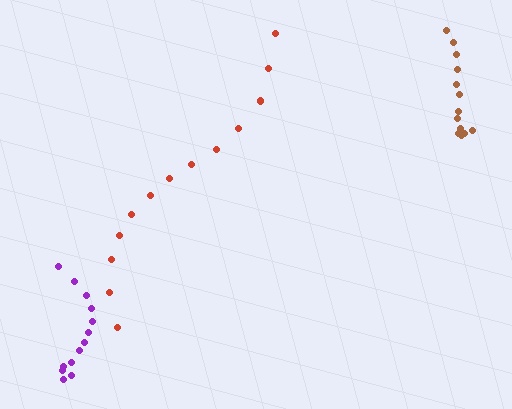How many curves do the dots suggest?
There are 3 distinct paths.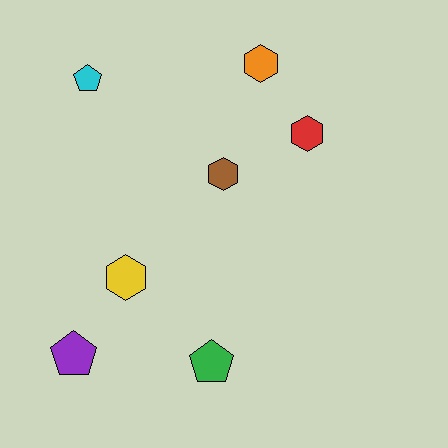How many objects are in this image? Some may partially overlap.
There are 7 objects.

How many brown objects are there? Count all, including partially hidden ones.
There is 1 brown object.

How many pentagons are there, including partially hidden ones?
There are 3 pentagons.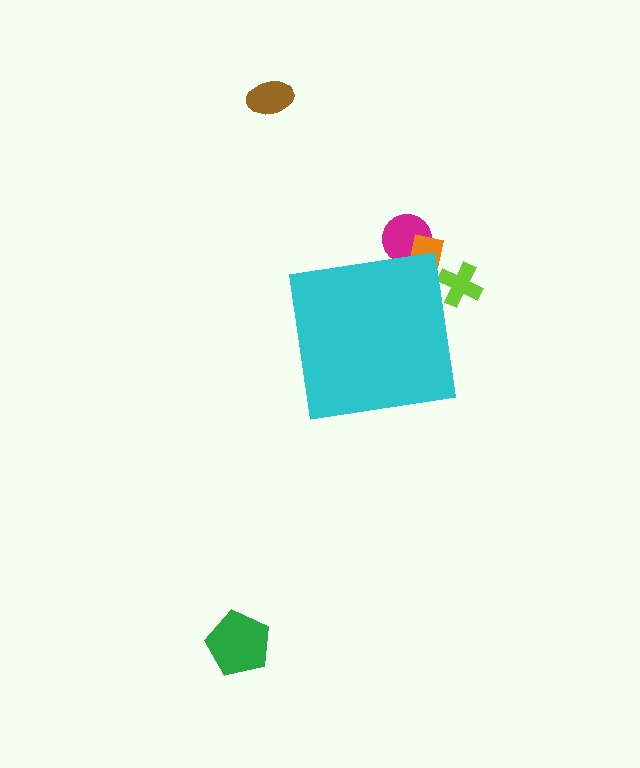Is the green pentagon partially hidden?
No, the green pentagon is fully visible.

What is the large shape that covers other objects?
A cyan square.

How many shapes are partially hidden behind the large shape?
3 shapes are partially hidden.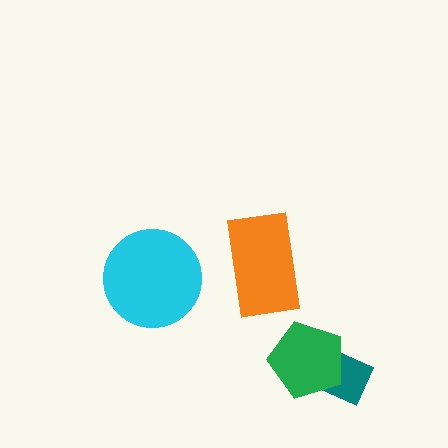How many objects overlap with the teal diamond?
1 object overlaps with the teal diamond.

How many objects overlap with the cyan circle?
0 objects overlap with the cyan circle.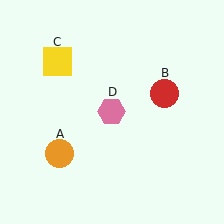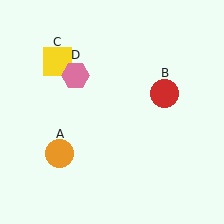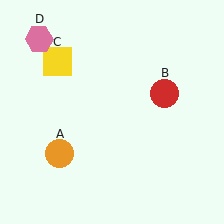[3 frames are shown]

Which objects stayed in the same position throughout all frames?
Orange circle (object A) and red circle (object B) and yellow square (object C) remained stationary.